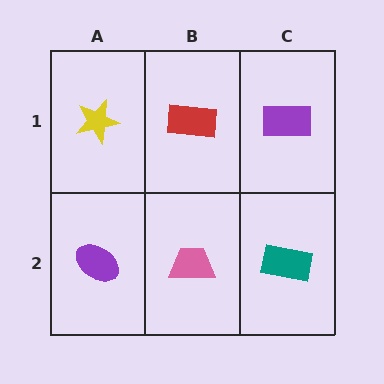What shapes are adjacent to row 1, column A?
A purple ellipse (row 2, column A), a red rectangle (row 1, column B).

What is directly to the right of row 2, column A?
A pink trapezoid.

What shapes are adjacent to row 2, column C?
A purple rectangle (row 1, column C), a pink trapezoid (row 2, column B).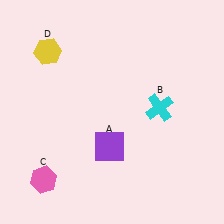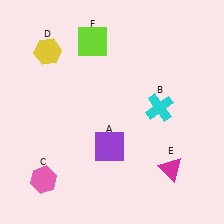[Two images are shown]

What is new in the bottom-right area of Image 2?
A magenta triangle (E) was added in the bottom-right area of Image 2.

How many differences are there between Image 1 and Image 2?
There are 2 differences between the two images.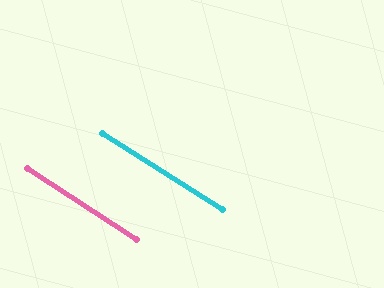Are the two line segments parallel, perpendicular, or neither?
Parallel — their directions differ by only 0.3°.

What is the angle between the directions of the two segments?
Approximately 0 degrees.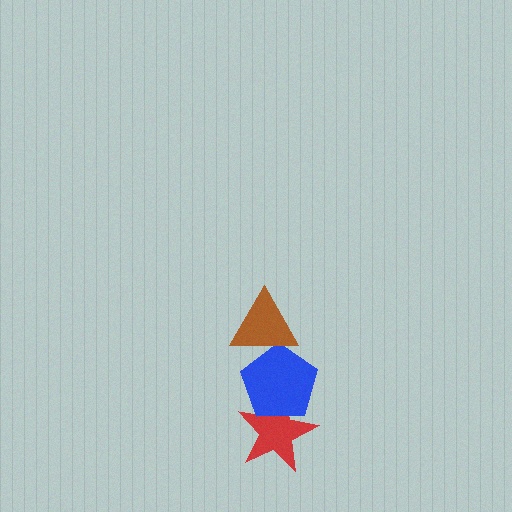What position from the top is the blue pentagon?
The blue pentagon is 2nd from the top.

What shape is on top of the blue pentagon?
The brown triangle is on top of the blue pentagon.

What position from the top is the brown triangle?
The brown triangle is 1st from the top.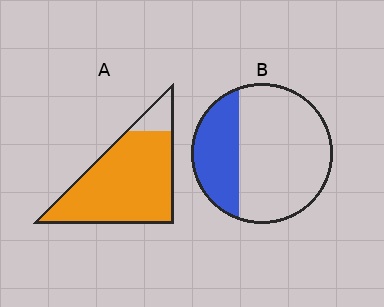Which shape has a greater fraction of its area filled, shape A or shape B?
Shape A.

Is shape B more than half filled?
No.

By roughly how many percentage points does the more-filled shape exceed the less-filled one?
By roughly 60 percentage points (A over B).